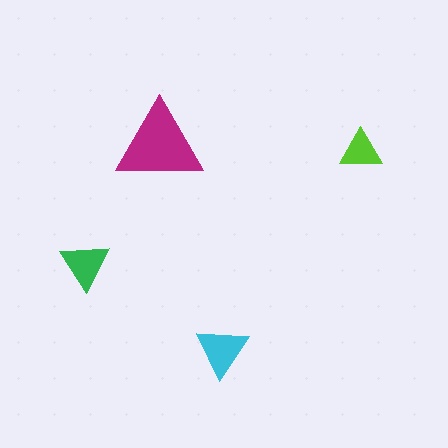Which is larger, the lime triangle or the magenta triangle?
The magenta one.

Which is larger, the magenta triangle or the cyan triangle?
The magenta one.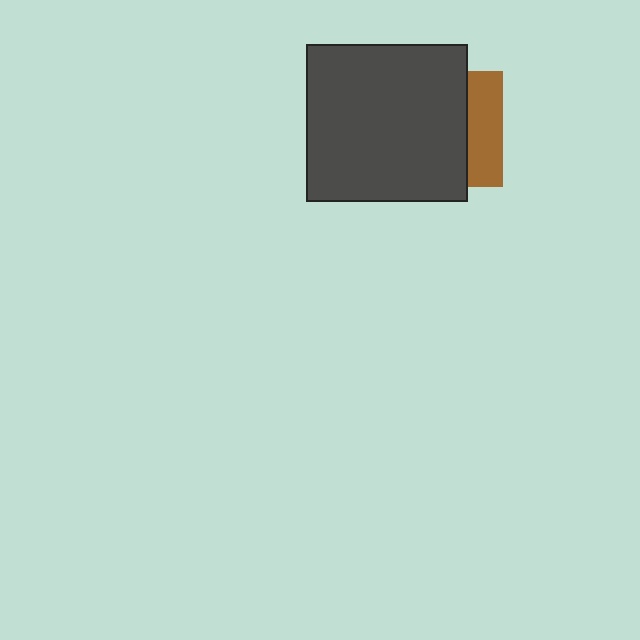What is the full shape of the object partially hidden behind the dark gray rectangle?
The partially hidden object is a brown square.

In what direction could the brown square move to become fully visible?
The brown square could move right. That would shift it out from behind the dark gray rectangle entirely.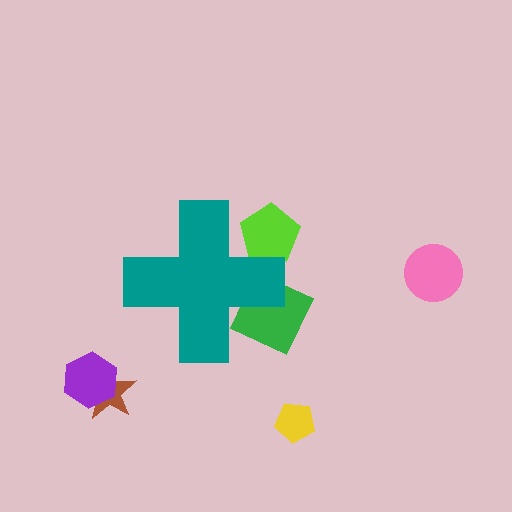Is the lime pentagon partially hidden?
Yes, the lime pentagon is partially hidden behind the teal cross.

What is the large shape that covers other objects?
A teal cross.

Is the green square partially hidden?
Yes, the green square is partially hidden behind the teal cross.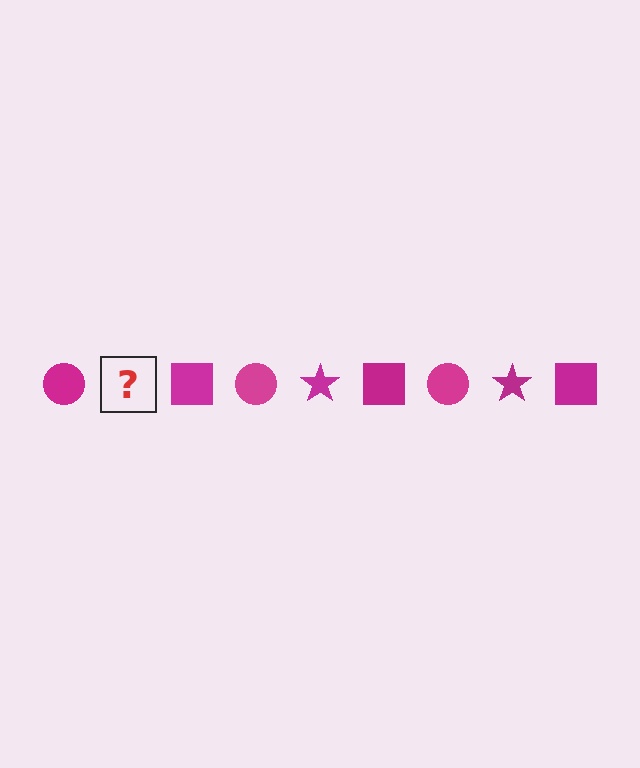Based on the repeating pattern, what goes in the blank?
The blank should be a magenta star.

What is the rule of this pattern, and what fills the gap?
The rule is that the pattern cycles through circle, star, square shapes in magenta. The gap should be filled with a magenta star.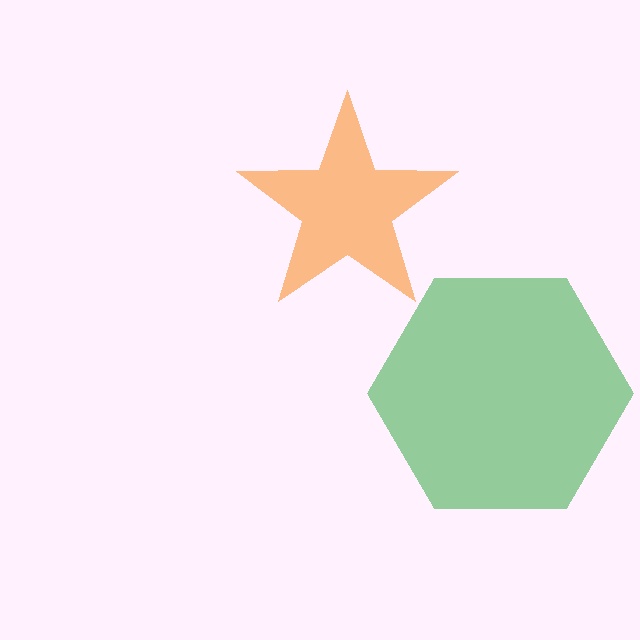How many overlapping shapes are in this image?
There are 2 overlapping shapes in the image.